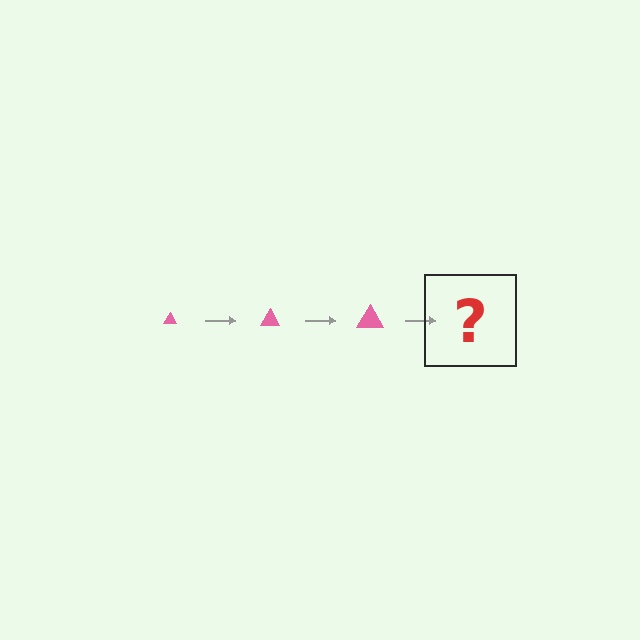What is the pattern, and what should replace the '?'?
The pattern is that the triangle gets progressively larger each step. The '?' should be a pink triangle, larger than the previous one.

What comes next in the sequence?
The next element should be a pink triangle, larger than the previous one.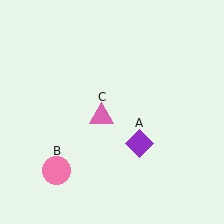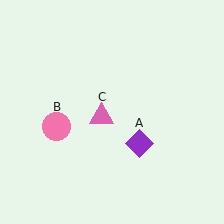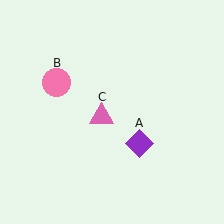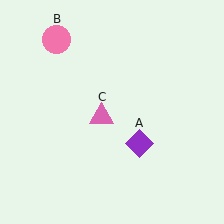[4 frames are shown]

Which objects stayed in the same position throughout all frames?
Purple diamond (object A) and pink triangle (object C) remained stationary.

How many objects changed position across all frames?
1 object changed position: pink circle (object B).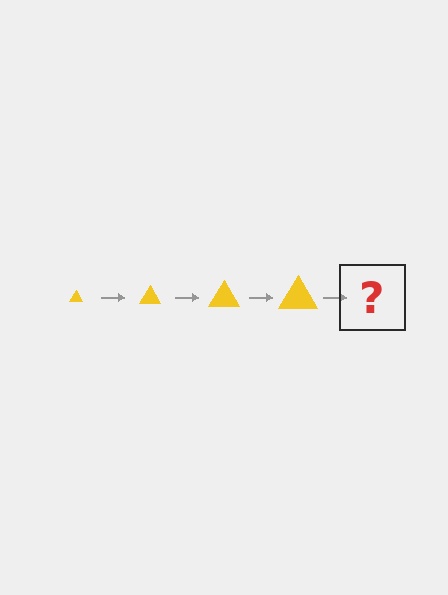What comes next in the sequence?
The next element should be a yellow triangle, larger than the previous one.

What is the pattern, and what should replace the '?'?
The pattern is that the triangle gets progressively larger each step. The '?' should be a yellow triangle, larger than the previous one.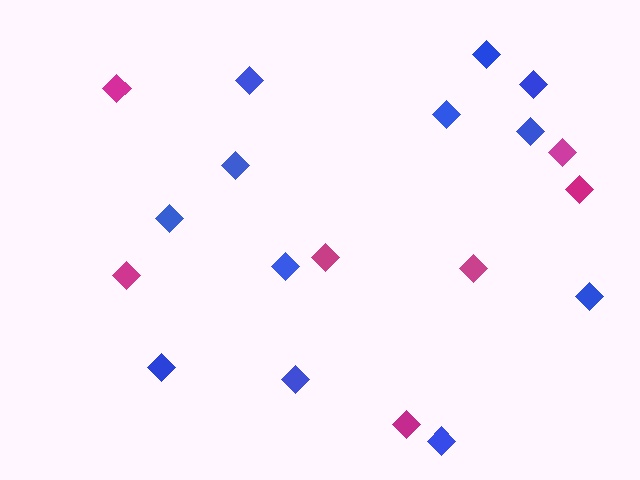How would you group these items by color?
There are 2 groups: one group of magenta diamonds (7) and one group of blue diamonds (12).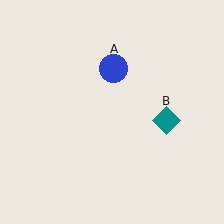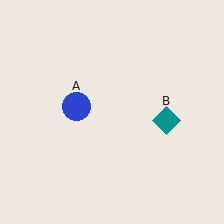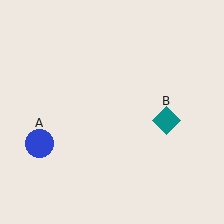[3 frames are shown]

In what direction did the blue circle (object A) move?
The blue circle (object A) moved down and to the left.